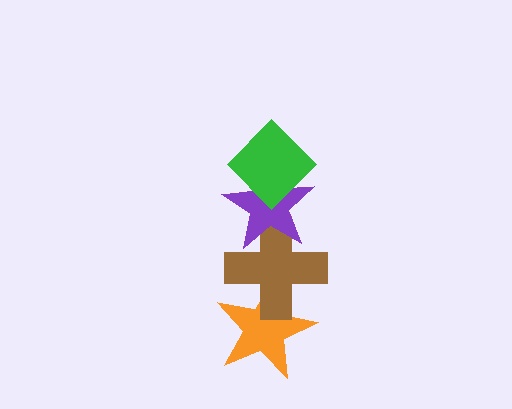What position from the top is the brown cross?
The brown cross is 3rd from the top.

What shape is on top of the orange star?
The brown cross is on top of the orange star.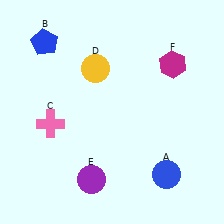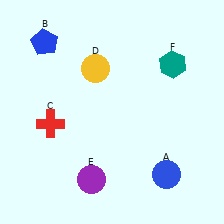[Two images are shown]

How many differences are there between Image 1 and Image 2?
There are 2 differences between the two images.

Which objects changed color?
C changed from pink to red. F changed from magenta to teal.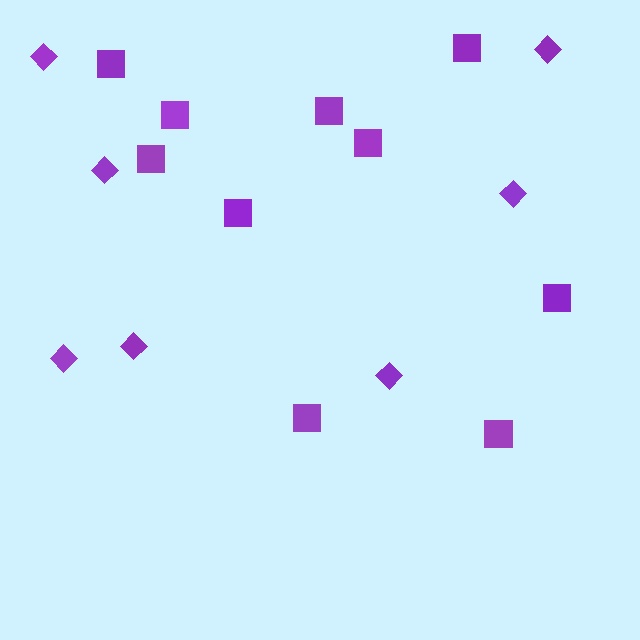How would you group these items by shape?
There are 2 groups: one group of diamonds (7) and one group of squares (10).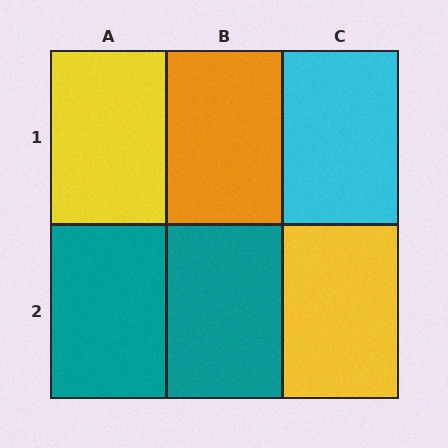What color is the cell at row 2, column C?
Yellow.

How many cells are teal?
2 cells are teal.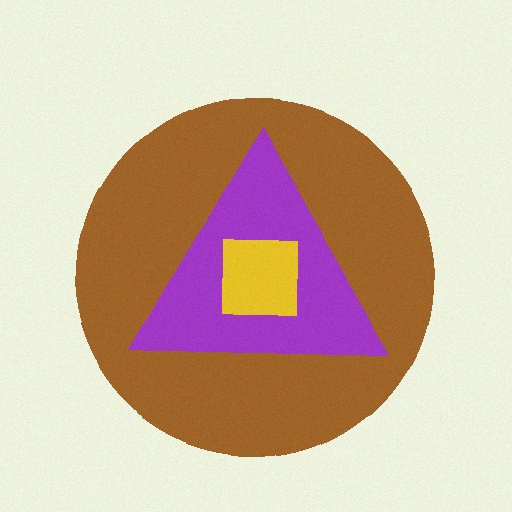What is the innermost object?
The yellow square.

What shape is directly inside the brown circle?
The purple triangle.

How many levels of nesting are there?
3.